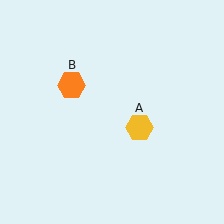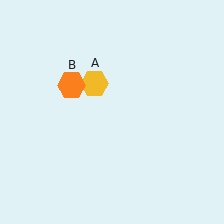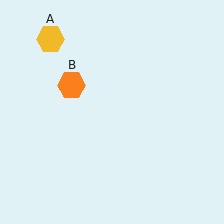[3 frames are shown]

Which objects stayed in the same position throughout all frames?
Orange hexagon (object B) remained stationary.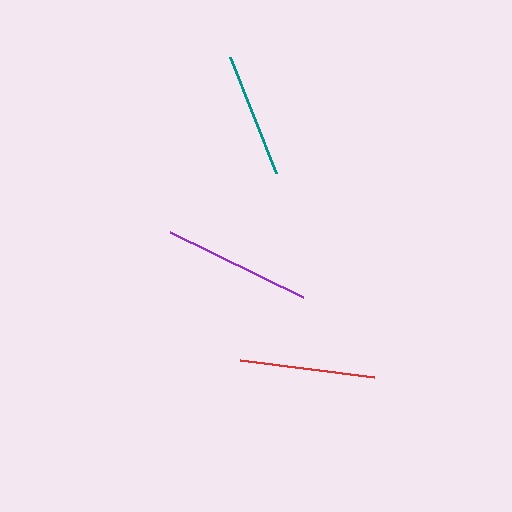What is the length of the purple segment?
The purple segment is approximately 148 pixels long.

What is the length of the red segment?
The red segment is approximately 135 pixels long.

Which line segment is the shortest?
The teal line is the shortest at approximately 124 pixels.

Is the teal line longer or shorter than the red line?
The red line is longer than the teal line.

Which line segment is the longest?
The purple line is the longest at approximately 148 pixels.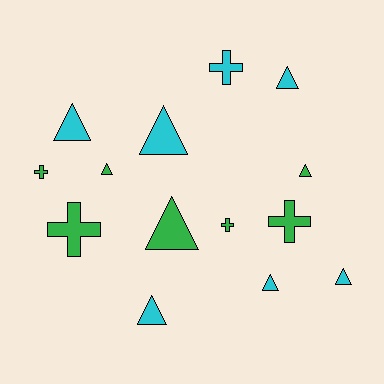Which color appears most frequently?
Green, with 7 objects.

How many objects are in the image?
There are 14 objects.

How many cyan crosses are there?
There is 1 cyan cross.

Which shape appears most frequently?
Triangle, with 9 objects.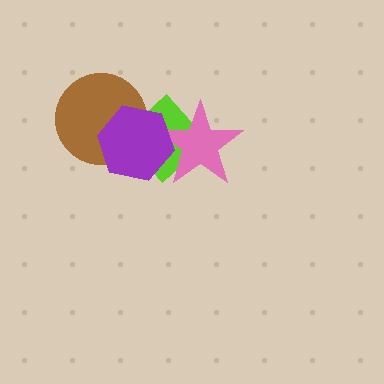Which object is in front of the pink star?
The purple hexagon is in front of the pink star.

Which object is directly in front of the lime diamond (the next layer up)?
The pink star is directly in front of the lime diamond.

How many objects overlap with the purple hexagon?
3 objects overlap with the purple hexagon.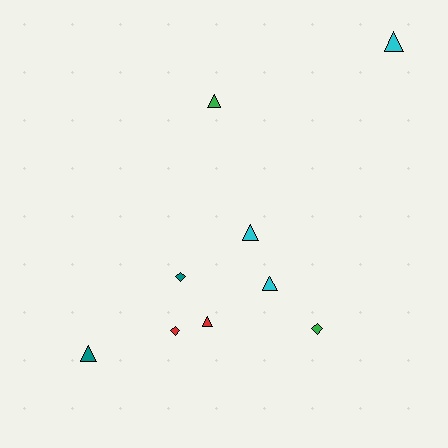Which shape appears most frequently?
Triangle, with 6 objects.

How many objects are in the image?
There are 9 objects.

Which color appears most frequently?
Cyan, with 3 objects.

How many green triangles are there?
There is 1 green triangle.